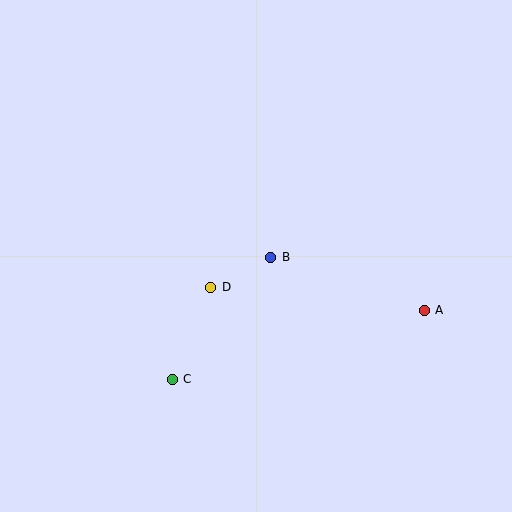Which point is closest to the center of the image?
Point B at (271, 257) is closest to the center.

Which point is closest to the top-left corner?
Point D is closest to the top-left corner.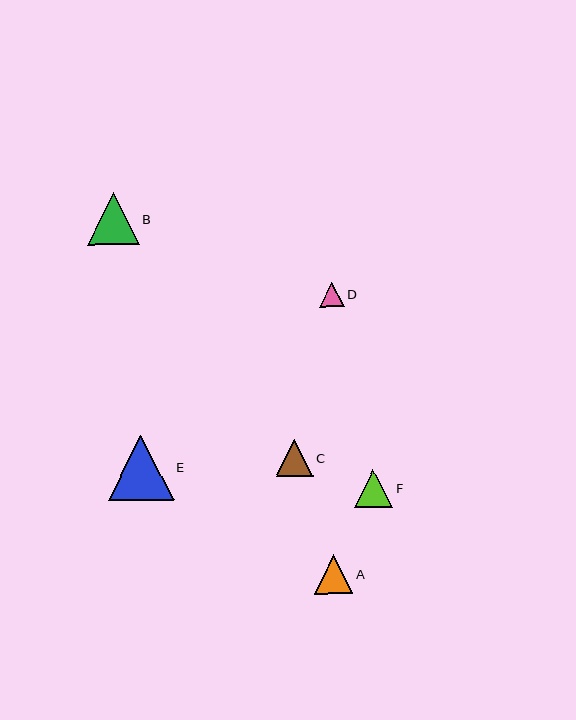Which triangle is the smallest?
Triangle D is the smallest with a size of approximately 25 pixels.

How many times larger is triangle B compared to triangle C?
Triangle B is approximately 1.4 times the size of triangle C.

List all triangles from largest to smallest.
From largest to smallest: E, B, A, F, C, D.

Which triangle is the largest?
Triangle E is the largest with a size of approximately 66 pixels.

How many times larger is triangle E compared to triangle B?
Triangle E is approximately 1.3 times the size of triangle B.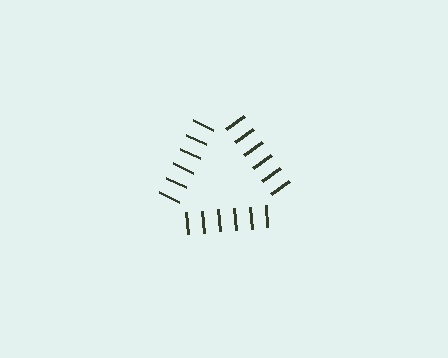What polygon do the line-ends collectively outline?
An illusory triangle — the line segments terminate on its edges but no continuous stroke is drawn.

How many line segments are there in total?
18 — 6 along each of the 3 edges.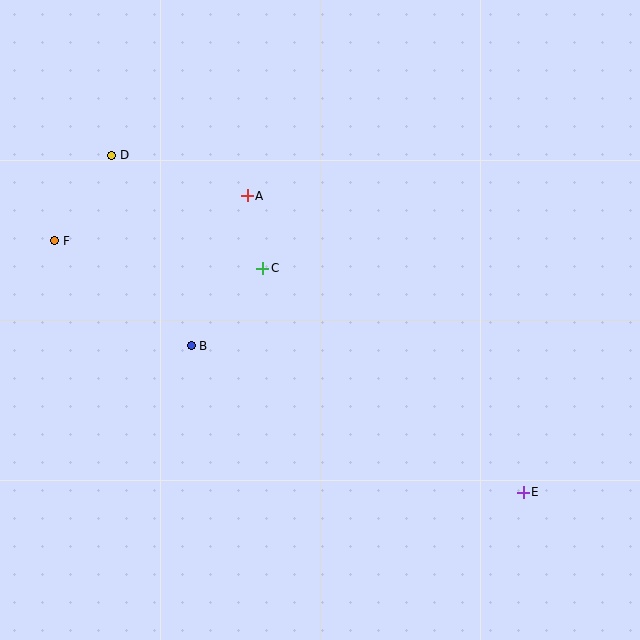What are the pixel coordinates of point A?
Point A is at (247, 196).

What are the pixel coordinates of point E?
Point E is at (523, 492).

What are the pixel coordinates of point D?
Point D is at (112, 155).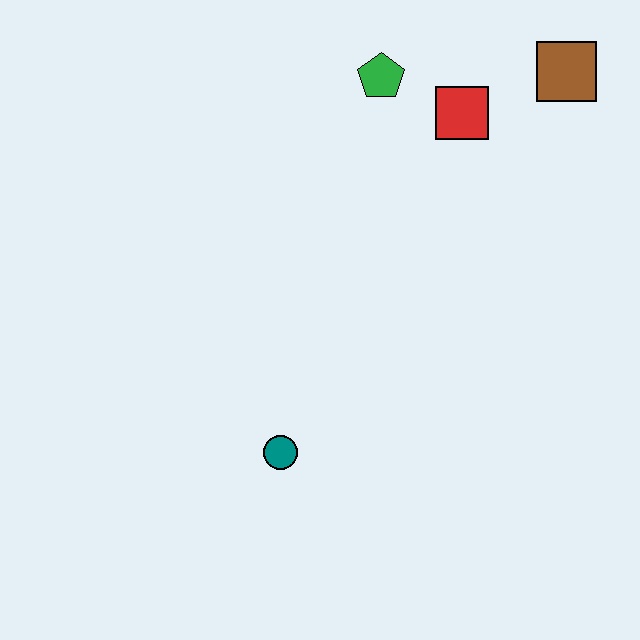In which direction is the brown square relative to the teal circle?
The brown square is above the teal circle.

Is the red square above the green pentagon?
No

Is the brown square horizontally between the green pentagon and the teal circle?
No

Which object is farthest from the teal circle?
The brown square is farthest from the teal circle.